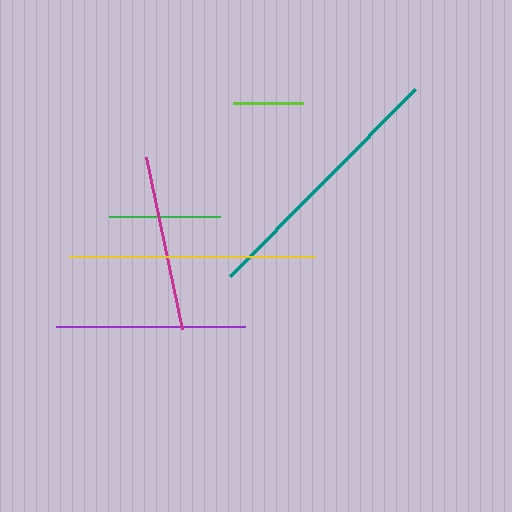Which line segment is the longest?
The teal line is the longest at approximately 263 pixels.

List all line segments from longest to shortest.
From longest to shortest: teal, yellow, purple, magenta, green, lime.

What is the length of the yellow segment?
The yellow segment is approximately 246 pixels long.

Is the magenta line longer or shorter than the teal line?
The teal line is longer than the magenta line.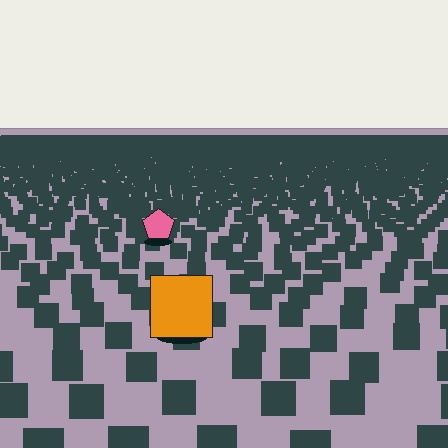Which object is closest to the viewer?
The orange square is closest. The texture marks near it are larger and more spread out.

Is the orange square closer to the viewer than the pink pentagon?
Yes. The orange square is closer — you can tell from the texture gradient: the ground texture is coarser near it.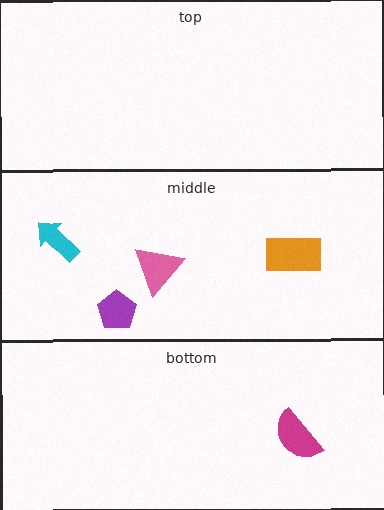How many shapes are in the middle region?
4.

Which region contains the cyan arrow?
The middle region.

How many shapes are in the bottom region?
1.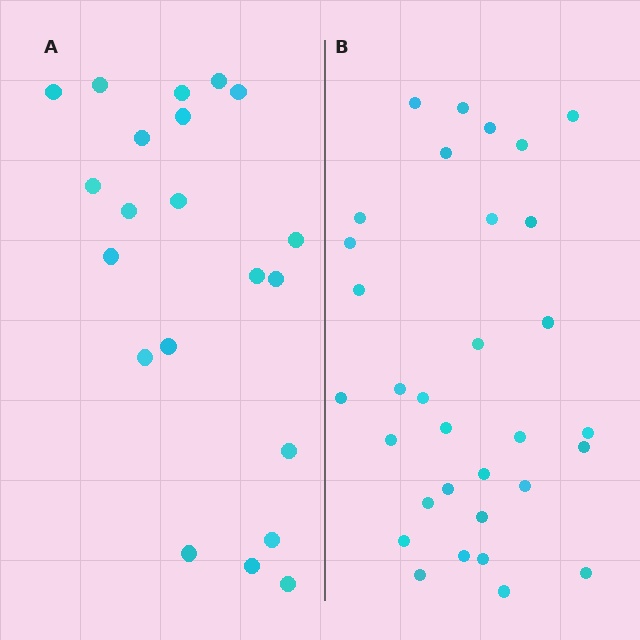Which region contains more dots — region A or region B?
Region B (the right region) has more dots.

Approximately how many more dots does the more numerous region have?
Region B has roughly 12 or so more dots than region A.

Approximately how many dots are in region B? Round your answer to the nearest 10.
About 30 dots. (The exact count is 32, which rounds to 30.)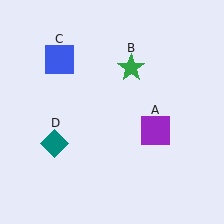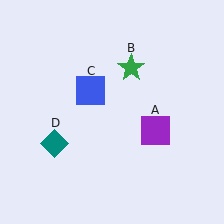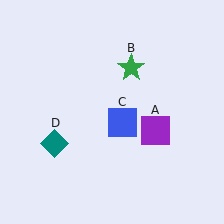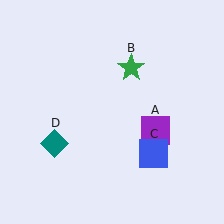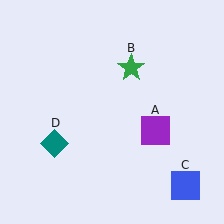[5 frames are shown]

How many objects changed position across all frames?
1 object changed position: blue square (object C).